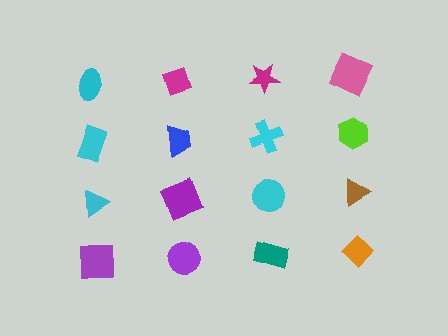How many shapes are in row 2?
4 shapes.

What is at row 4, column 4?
An orange diamond.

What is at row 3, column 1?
A cyan triangle.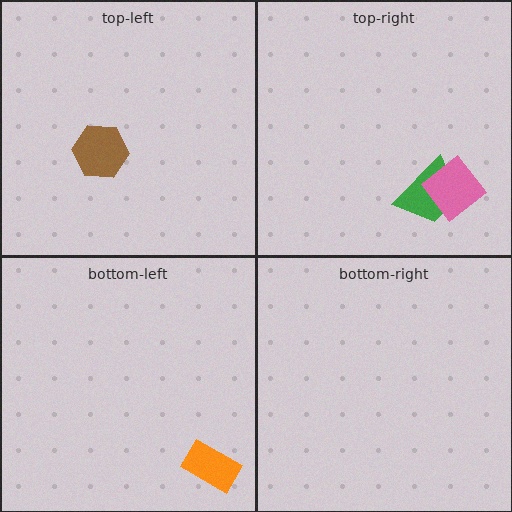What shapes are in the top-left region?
The brown hexagon.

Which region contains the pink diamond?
The top-right region.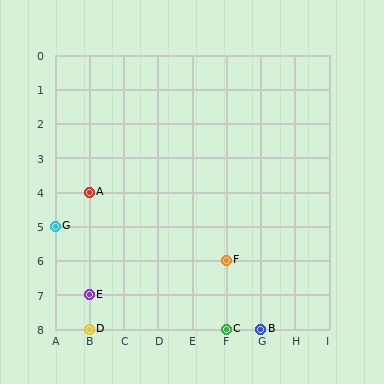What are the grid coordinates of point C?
Point C is at grid coordinates (F, 8).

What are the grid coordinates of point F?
Point F is at grid coordinates (F, 6).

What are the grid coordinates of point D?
Point D is at grid coordinates (B, 8).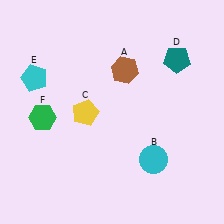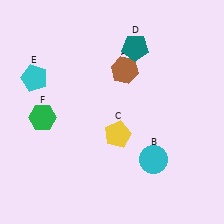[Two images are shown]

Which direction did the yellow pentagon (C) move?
The yellow pentagon (C) moved right.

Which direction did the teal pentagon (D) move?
The teal pentagon (D) moved left.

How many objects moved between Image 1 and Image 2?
2 objects moved between the two images.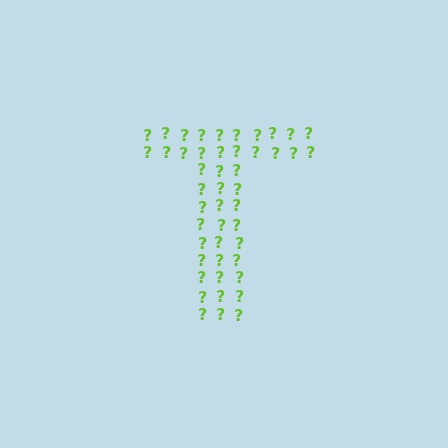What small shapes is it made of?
It is made of small question marks.